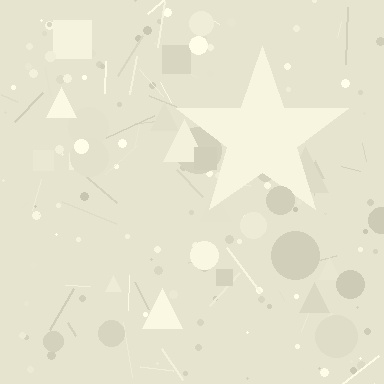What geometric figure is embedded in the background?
A star is embedded in the background.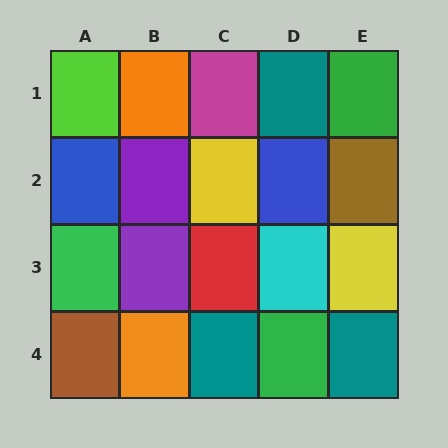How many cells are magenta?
1 cell is magenta.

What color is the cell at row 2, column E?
Brown.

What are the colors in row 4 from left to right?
Brown, orange, teal, green, teal.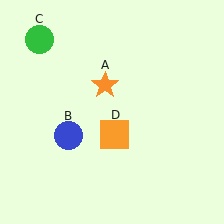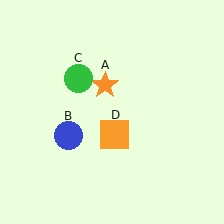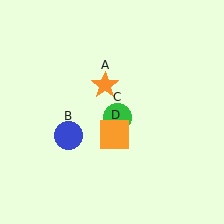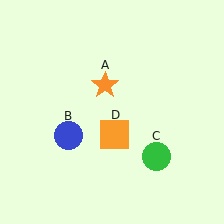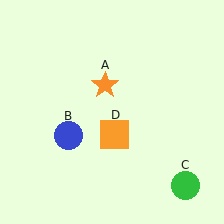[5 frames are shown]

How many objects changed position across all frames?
1 object changed position: green circle (object C).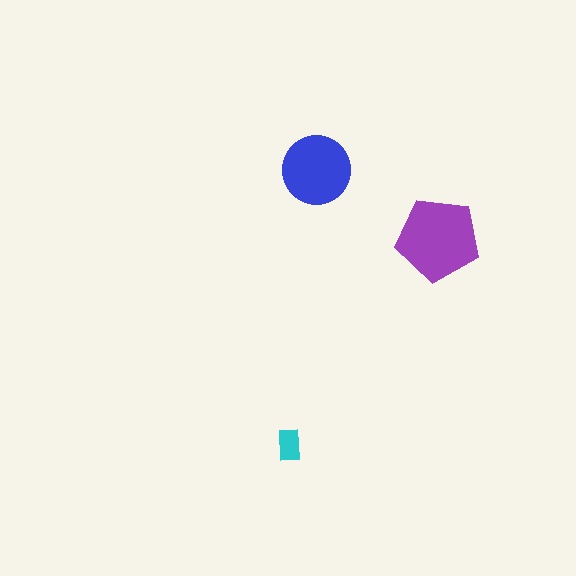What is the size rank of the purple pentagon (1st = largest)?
1st.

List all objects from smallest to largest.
The cyan rectangle, the blue circle, the purple pentagon.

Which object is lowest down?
The cyan rectangle is bottommost.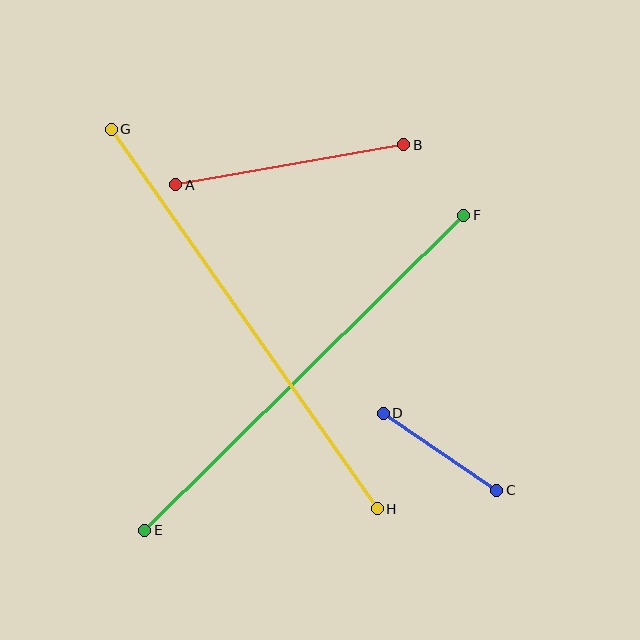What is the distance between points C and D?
The distance is approximately 137 pixels.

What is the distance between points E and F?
The distance is approximately 448 pixels.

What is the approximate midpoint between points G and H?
The midpoint is at approximately (244, 319) pixels.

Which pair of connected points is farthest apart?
Points G and H are farthest apart.